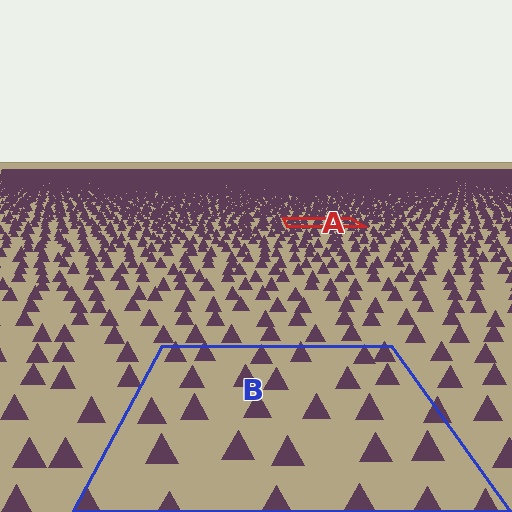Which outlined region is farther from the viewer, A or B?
Region A is farther from the viewer — the texture elements inside it appear smaller and more densely packed.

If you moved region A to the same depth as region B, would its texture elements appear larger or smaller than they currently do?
They would appear larger. At a closer depth, the same texture elements are projected at a bigger on-screen size.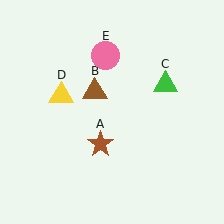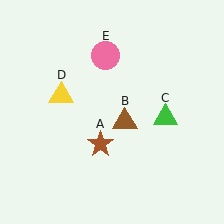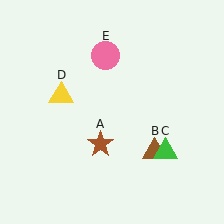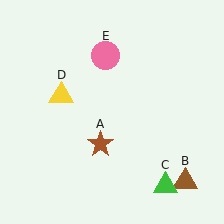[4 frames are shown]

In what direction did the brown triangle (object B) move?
The brown triangle (object B) moved down and to the right.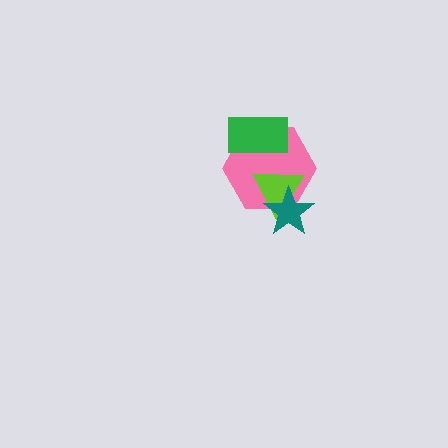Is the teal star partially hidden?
No, no other shape covers it.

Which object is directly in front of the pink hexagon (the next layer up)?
The green rectangle is directly in front of the pink hexagon.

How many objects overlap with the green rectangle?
1 object overlaps with the green rectangle.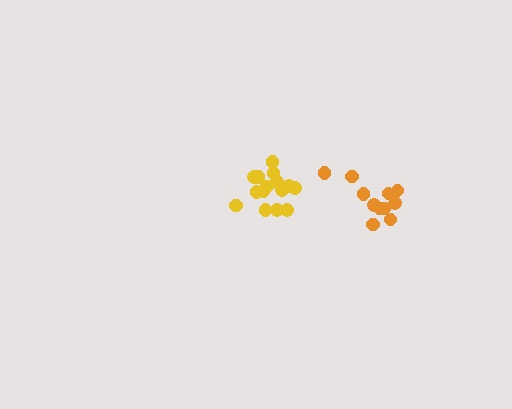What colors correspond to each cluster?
The clusters are colored: yellow, orange.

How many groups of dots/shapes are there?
There are 2 groups.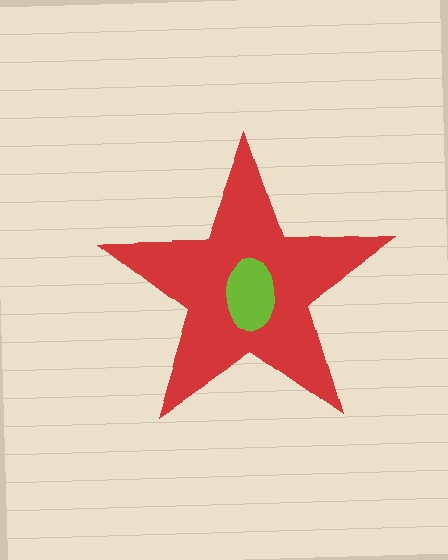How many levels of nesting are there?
2.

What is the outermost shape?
The red star.